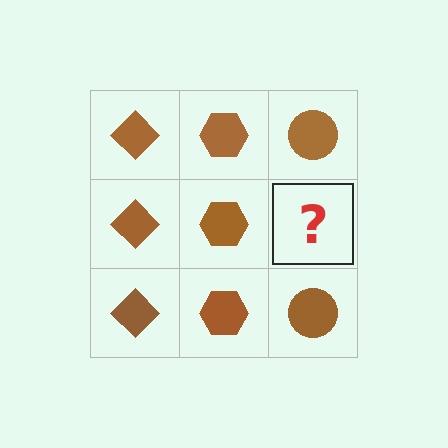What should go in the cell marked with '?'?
The missing cell should contain a brown circle.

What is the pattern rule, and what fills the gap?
The rule is that each column has a consistent shape. The gap should be filled with a brown circle.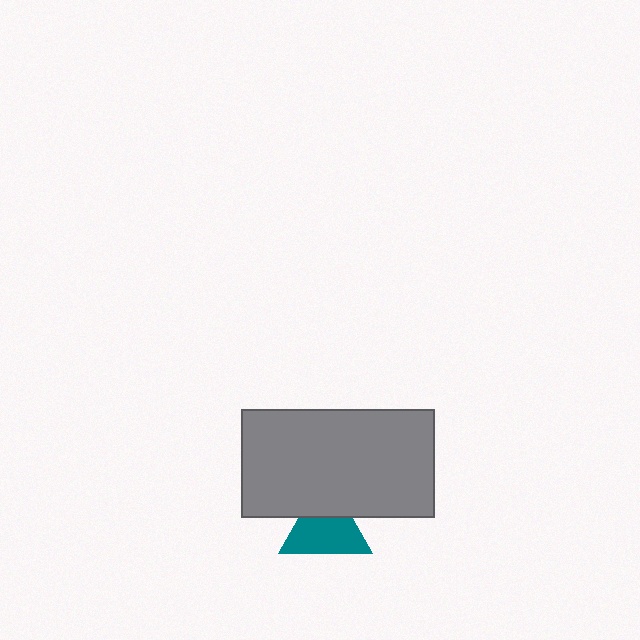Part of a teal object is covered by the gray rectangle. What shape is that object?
It is a triangle.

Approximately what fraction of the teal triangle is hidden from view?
Roughly 32% of the teal triangle is hidden behind the gray rectangle.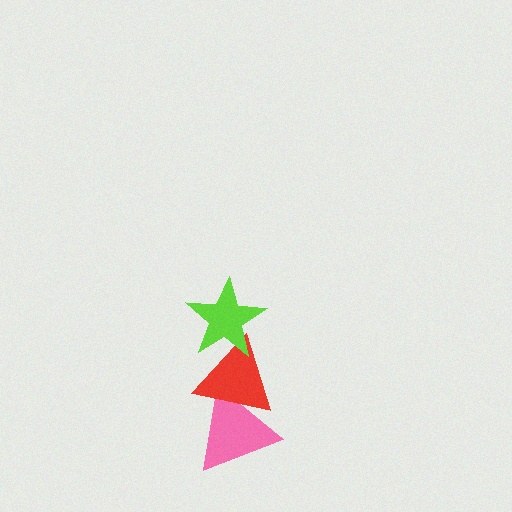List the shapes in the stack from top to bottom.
From top to bottom: the lime star, the red triangle, the pink triangle.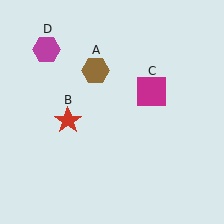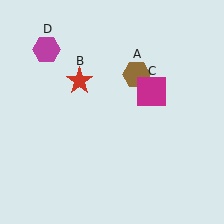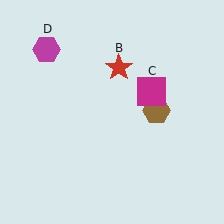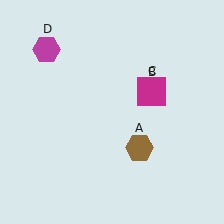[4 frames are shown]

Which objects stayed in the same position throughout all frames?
Magenta square (object C) and magenta hexagon (object D) remained stationary.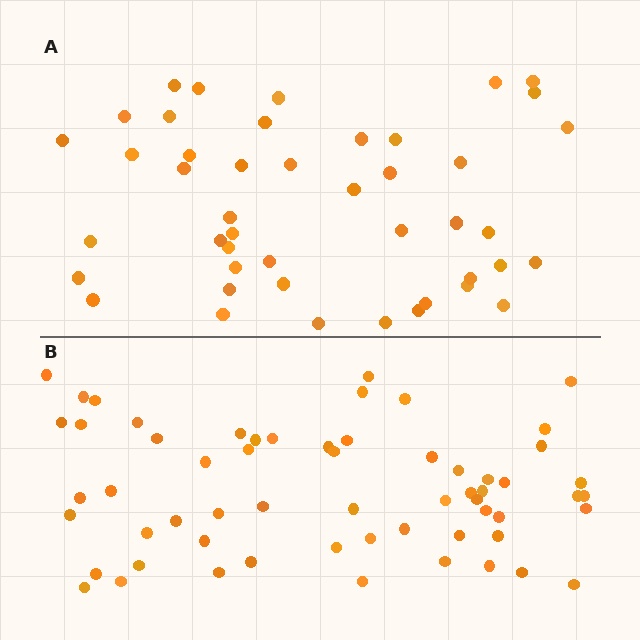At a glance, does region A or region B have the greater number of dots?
Region B (the bottom region) has more dots.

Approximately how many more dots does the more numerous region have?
Region B has approximately 15 more dots than region A.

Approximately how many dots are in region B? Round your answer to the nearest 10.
About 60 dots.